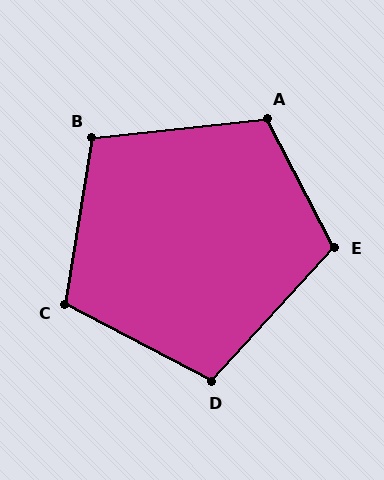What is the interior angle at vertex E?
Approximately 110 degrees (obtuse).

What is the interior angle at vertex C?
Approximately 108 degrees (obtuse).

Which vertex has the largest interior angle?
A, at approximately 111 degrees.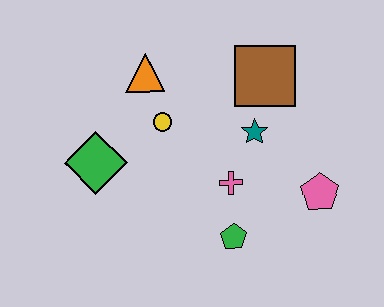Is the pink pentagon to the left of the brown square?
No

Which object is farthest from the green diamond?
The pink pentagon is farthest from the green diamond.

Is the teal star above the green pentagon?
Yes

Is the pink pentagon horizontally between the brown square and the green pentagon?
No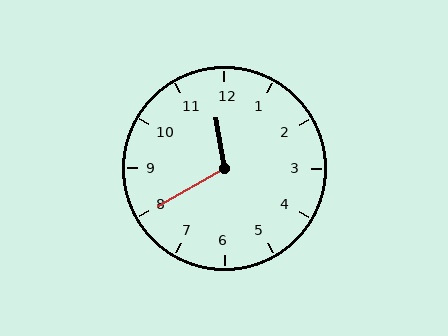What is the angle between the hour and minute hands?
Approximately 110 degrees.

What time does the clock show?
11:40.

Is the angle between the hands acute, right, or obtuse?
It is obtuse.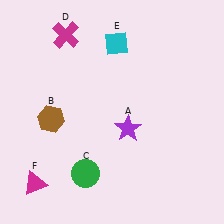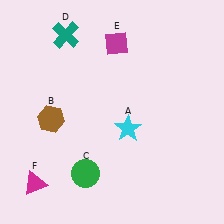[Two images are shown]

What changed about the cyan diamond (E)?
In Image 1, E is cyan. In Image 2, it changed to magenta.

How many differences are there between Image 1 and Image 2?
There are 3 differences between the two images.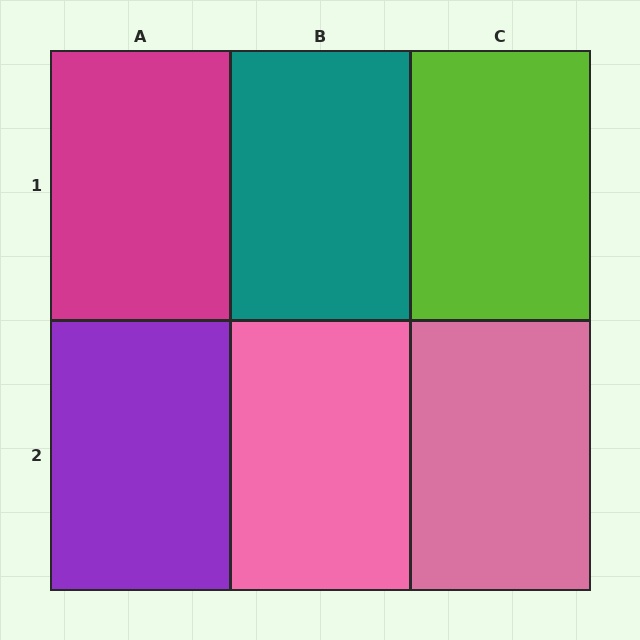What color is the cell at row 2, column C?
Pink.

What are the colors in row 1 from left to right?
Magenta, teal, lime.